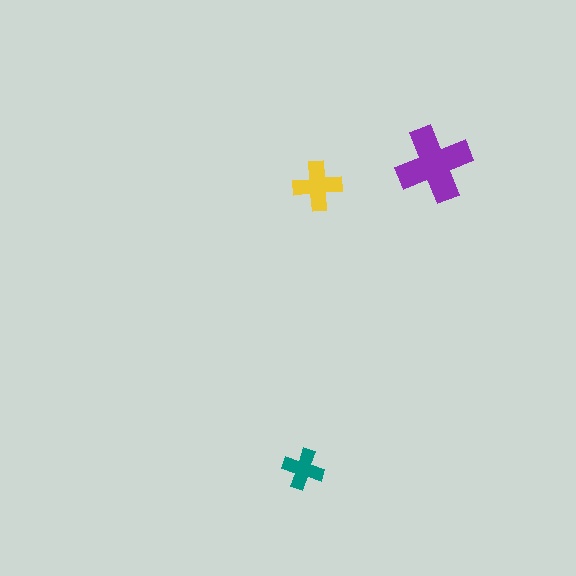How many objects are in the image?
There are 3 objects in the image.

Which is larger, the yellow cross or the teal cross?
The yellow one.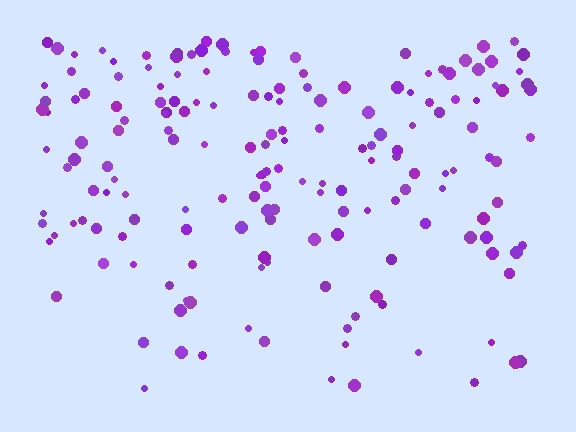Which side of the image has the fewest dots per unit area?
The bottom.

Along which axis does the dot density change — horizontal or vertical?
Vertical.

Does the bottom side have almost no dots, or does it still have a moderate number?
Still a moderate number, just noticeably fewer than the top.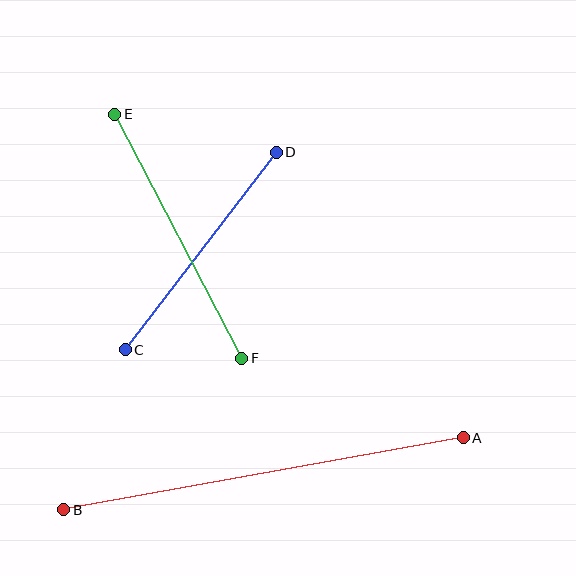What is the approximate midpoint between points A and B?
The midpoint is at approximately (264, 474) pixels.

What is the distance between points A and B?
The distance is approximately 406 pixels.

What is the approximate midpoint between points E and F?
The midpoint is at approximately (178, 236) pixels.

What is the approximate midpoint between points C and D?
The midpoint is at approximately (201, 251) pixels.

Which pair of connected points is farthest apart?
Points A and B are farthest apart.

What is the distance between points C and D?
The distance is approximately 249 pixels.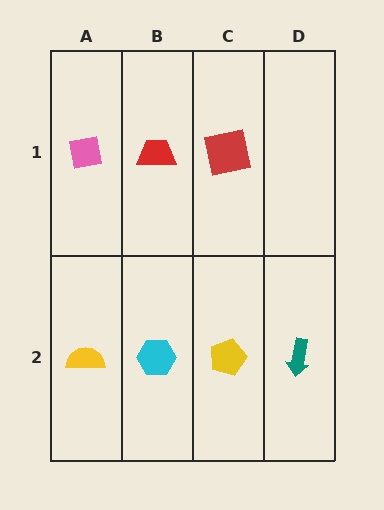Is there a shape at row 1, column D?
No, that cell is empty.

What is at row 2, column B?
A cyan hexagon.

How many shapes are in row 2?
4 shapes.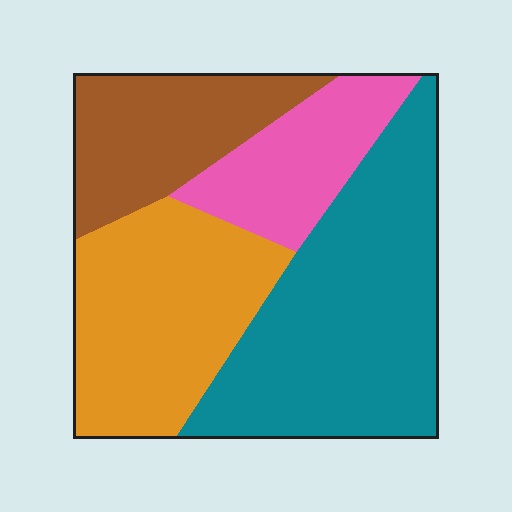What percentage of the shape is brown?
Brown takes up about one fifth (1/5) of the shape.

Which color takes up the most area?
Teal, at roughly 40%.